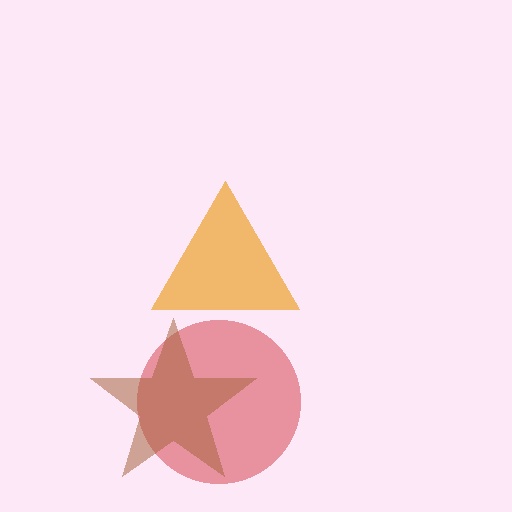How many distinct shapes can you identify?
There are 3 distinct shapes: a red circle, a brown star, an orange triangle.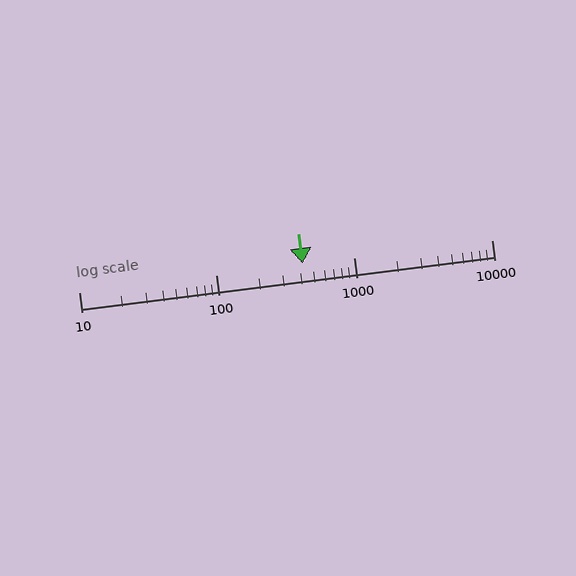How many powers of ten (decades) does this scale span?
The scale spans 3 decades, from 10 to 10000.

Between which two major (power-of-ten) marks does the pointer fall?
The pointer is between 100 and 1000.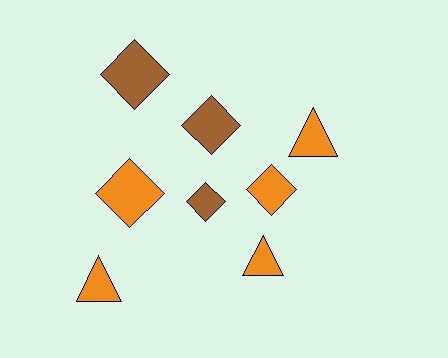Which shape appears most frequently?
Diamond, with 5 objects.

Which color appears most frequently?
Orange, with 5 objects.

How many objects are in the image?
There are 8 objects.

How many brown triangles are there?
There are no brown triangles.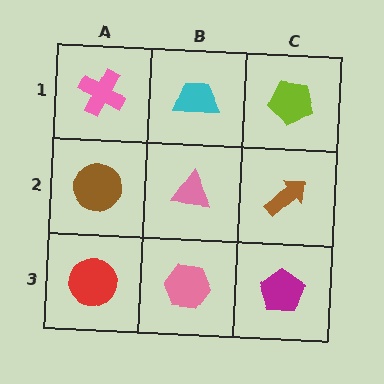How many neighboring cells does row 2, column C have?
3.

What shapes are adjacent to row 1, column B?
A pink triangle (row 2, column B), a pink cross (row 1, column A), a lime pentagon (row 1, column C).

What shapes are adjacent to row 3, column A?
A brown circle (row 2, column A), a pink hexagon (row 3, column B).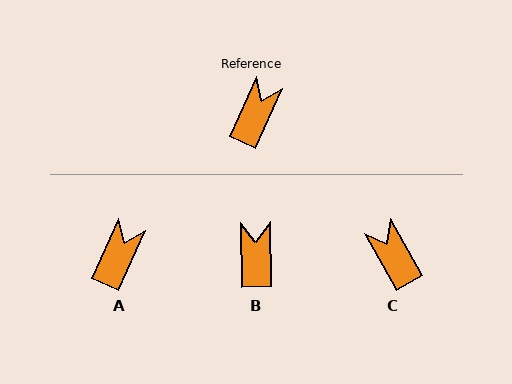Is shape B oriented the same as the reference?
No, it is off by about 25 degrees.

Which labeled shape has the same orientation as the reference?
A.